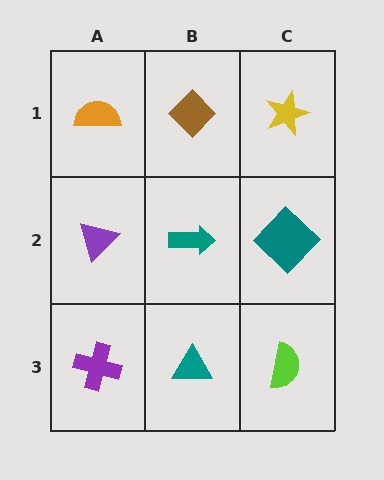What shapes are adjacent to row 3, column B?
A teal arrow (row 2, column B), a purple cross (row 3, column A), a lime semicircle (row 3, column C).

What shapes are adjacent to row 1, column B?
A teal arrow (row 2, column B), an orange semicircle (row 1, column A), a yellow star (row 1, column C).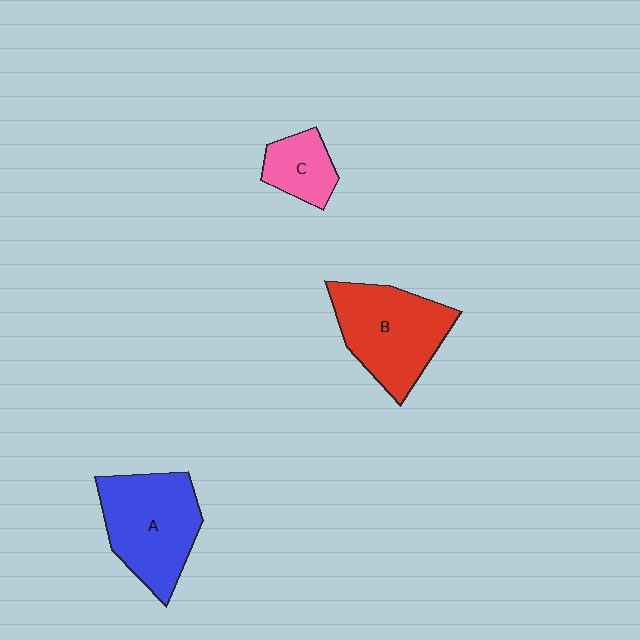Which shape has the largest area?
Shape A (blue).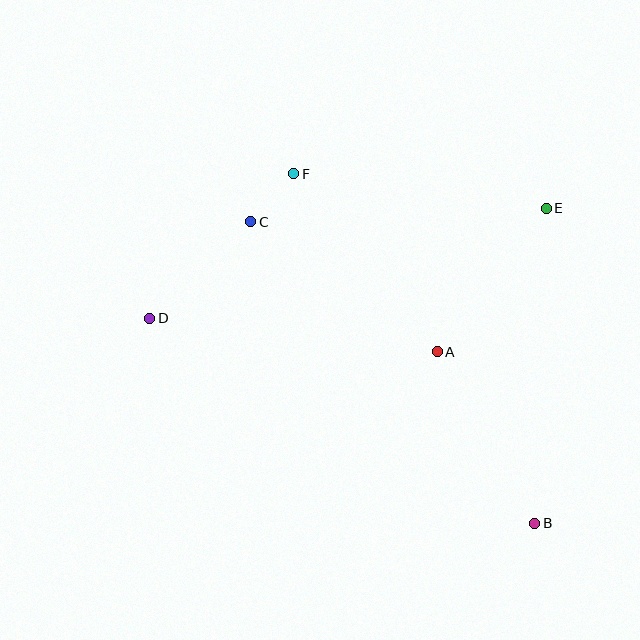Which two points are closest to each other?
Points C and F are closest to each other.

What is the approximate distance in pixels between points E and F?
The distance between E and F is approximately 255 pixels.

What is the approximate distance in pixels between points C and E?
The distance between C and E is approximately 296 pixels.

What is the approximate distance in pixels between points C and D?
The distance between C and D is approximately 140 pixels.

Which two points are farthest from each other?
Points B and D are farthest from each other.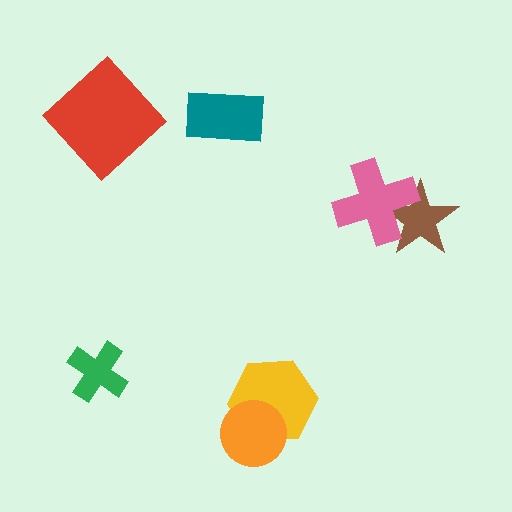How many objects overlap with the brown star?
1 object overlaps with the brown star.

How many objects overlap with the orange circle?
1 object overlaps with the orange circle.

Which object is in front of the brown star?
The pink cross is in front of the brown star.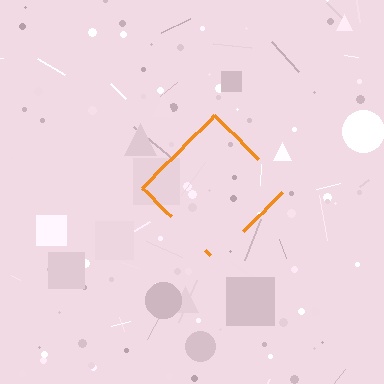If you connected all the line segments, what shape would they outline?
They would outline a diamond.